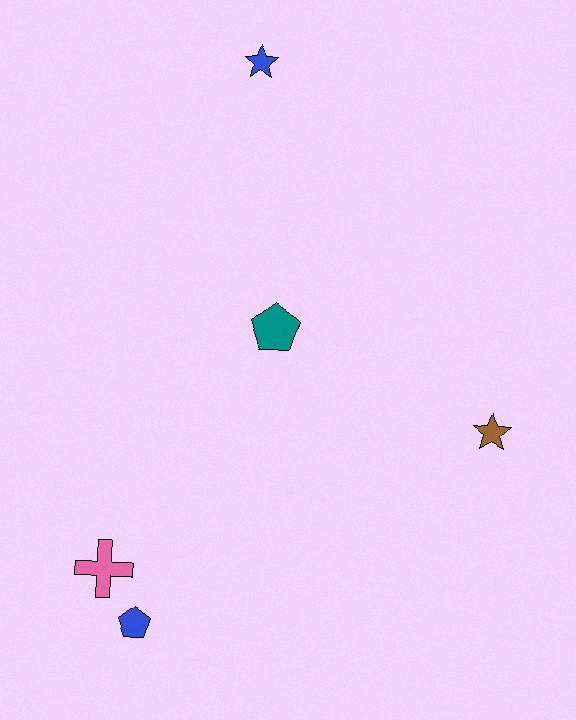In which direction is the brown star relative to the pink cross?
The brown star is to the right of the pink cross.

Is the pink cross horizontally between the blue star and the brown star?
No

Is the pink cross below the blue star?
Yes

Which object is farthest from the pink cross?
The blue star is farthest from the pink cross.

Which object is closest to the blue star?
The teal pentagon is closest to the blue star.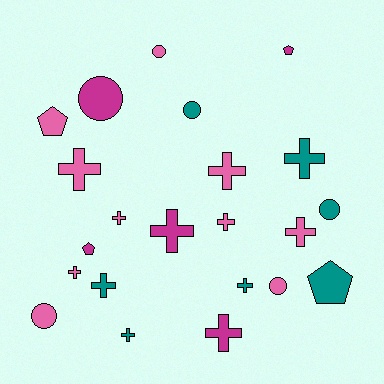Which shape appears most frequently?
Cross, with 12 objects.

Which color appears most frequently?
Pink, with 10 objects.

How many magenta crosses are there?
There are 2 magenta crosses.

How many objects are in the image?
There are 22 objects.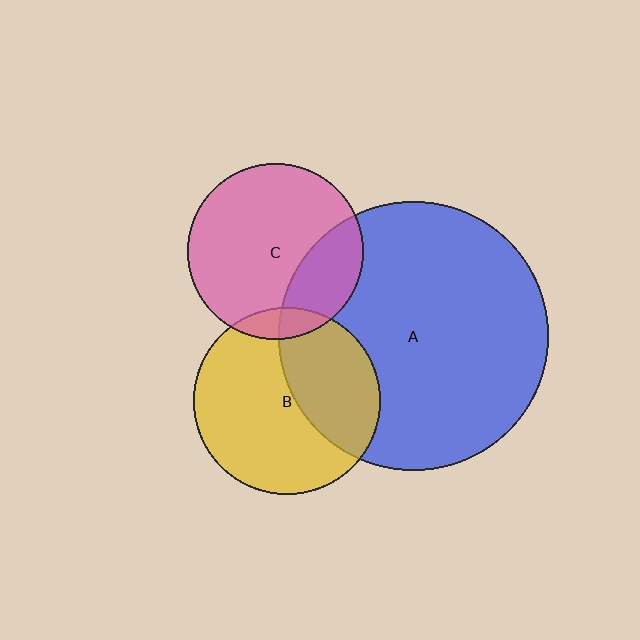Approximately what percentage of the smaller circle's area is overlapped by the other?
Approximately 40%.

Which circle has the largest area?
Circle A (blue).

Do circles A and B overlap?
Yes.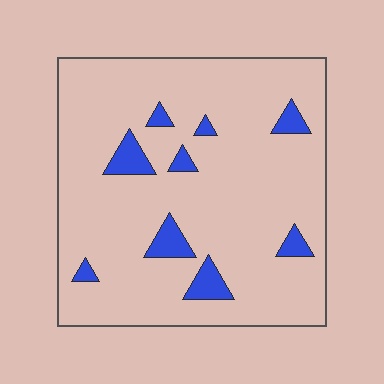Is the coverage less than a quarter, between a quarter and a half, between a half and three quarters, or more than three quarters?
Less than a quarter.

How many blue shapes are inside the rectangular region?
9.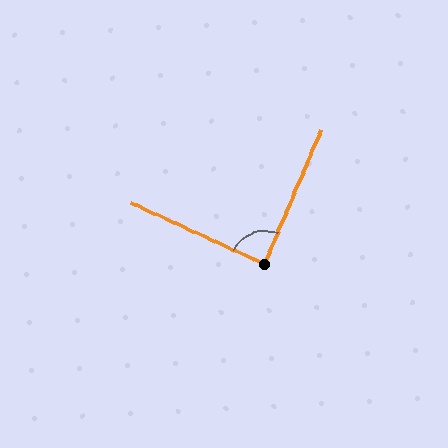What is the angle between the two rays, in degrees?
Approximately 89 degrees.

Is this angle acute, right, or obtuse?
It is approximately a right angle.